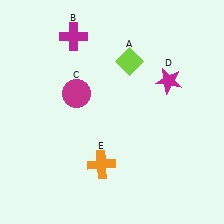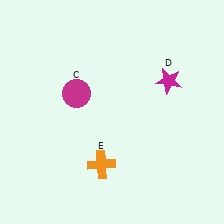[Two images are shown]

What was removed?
The magenta cross (B), the lime diamond (A) were removed in Image 2.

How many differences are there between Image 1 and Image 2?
There are 2 differences between the two images.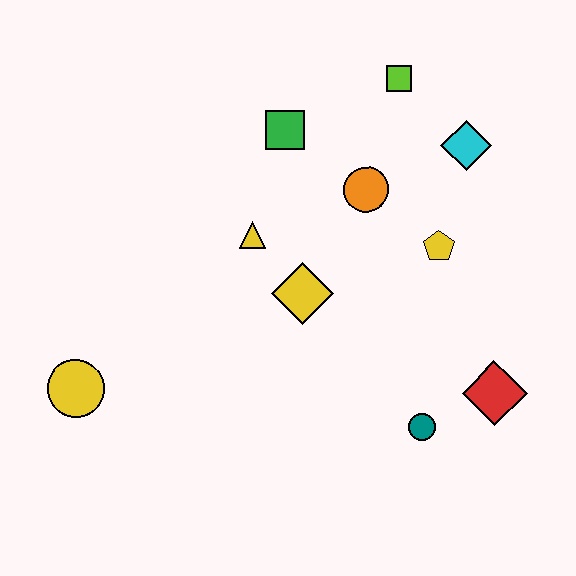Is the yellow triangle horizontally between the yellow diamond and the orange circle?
No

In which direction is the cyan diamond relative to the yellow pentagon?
The cyan diamond is above the yellow pentagon.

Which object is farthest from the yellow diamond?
The yellow circle is farthest from the yellow diamond.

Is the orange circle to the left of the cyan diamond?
Yes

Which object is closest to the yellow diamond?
The yellow triangle is closest to the yellow diamond.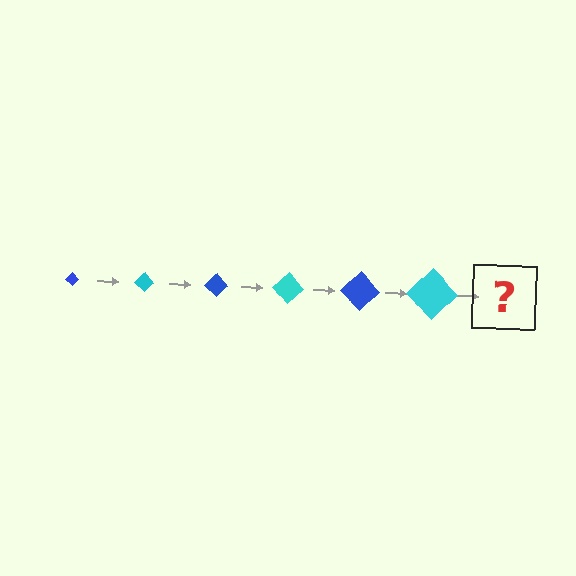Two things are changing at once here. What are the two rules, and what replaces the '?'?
The two rules are that the diamond grows larger each step and the color cycles through blue and cyan. The '?' should be a blue diamond, larger than the previous one.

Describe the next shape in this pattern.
It should be a blue diamond, larger than the previous one.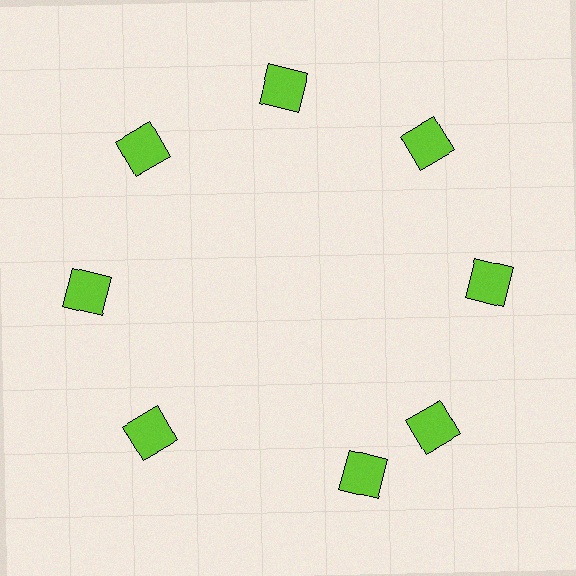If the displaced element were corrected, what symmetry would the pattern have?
It would have 8-fold rotational symmetry — the pattern would map onto itself every 45 degrees.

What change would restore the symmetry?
The symmetry would be restored by rotating it back into even spacing with its neighbors so that all 8 squares sit at equal angles and equal distance from the center.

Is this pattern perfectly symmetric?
No. The 8 lime squares are arranged in a ring, but one element near the 6 o'clock position is rotated out of alignment along the ring, breaking the 8-fold rotational symmetry.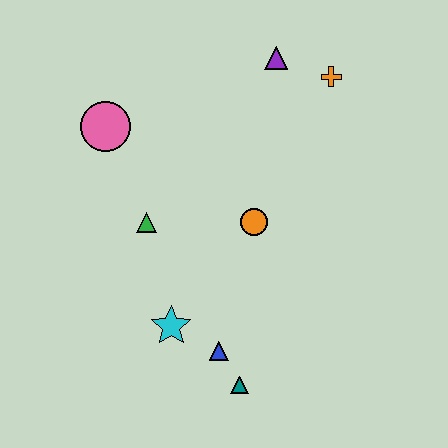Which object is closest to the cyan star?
The blue triangle is closest to the cyan star.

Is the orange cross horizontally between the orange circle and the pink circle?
No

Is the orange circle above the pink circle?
No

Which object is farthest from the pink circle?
The teal triangle is farthest from the pink circle.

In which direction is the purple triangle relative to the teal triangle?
The purple triangle is above the teal triangle.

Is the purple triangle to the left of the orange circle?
No